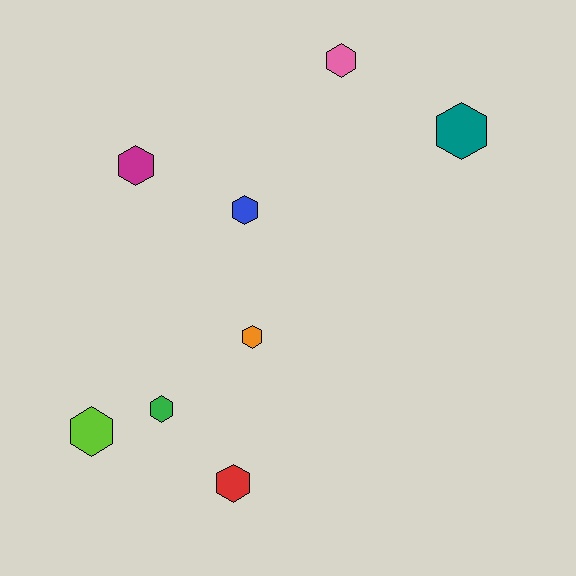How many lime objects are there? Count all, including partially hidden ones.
There is 1 lime object.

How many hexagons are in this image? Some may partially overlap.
There are 8 hexagons.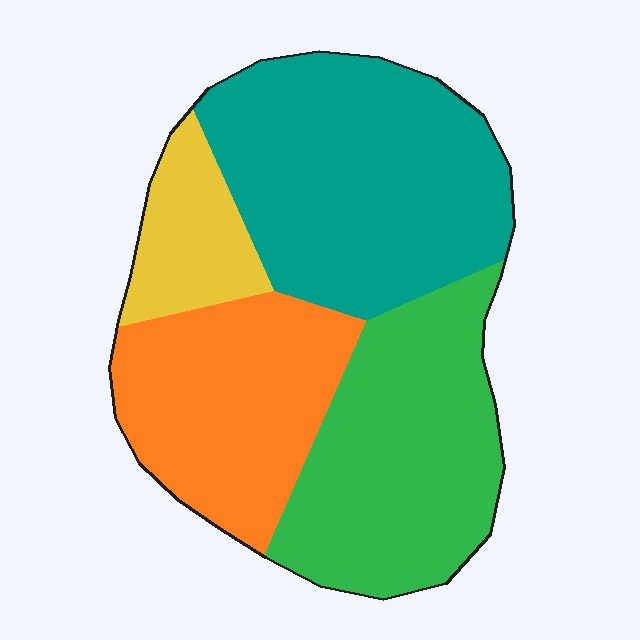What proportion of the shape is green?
Green covers around 30% of the shape.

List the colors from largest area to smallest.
From largest to smallest: teal, green, orange, yellow.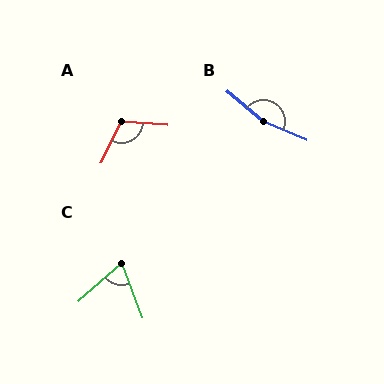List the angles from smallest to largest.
C (69°), A (112°), B (163°).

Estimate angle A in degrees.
Approximately 112 degrees.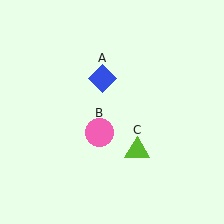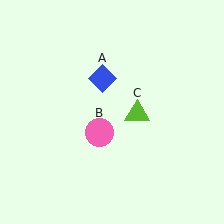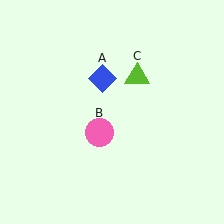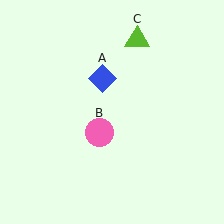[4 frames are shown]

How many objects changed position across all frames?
1 object changed position: lime triangle (object C).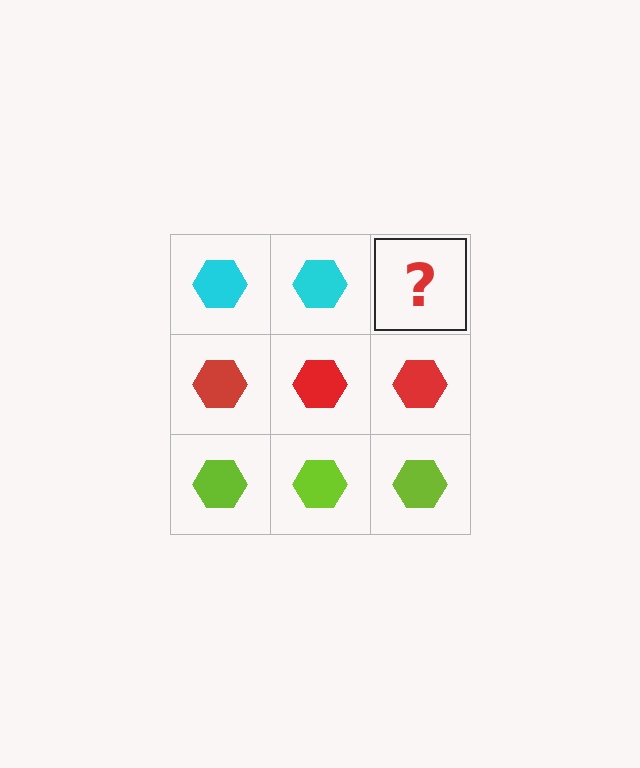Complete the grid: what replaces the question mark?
The question mark should be replaced with a cyan hexagon.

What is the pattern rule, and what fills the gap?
The rule is that each row has a consistent color. The gap should be filled with a cyan hexagon.